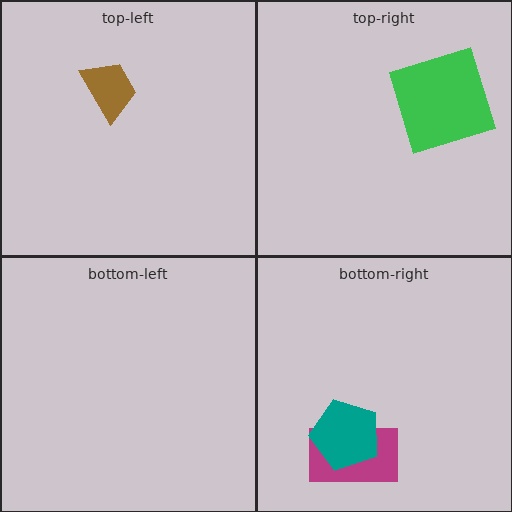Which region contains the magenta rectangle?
The bottom-right region.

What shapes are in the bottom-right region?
The magenta rectangle, the teal pentagon.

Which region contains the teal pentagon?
The bottom-right region.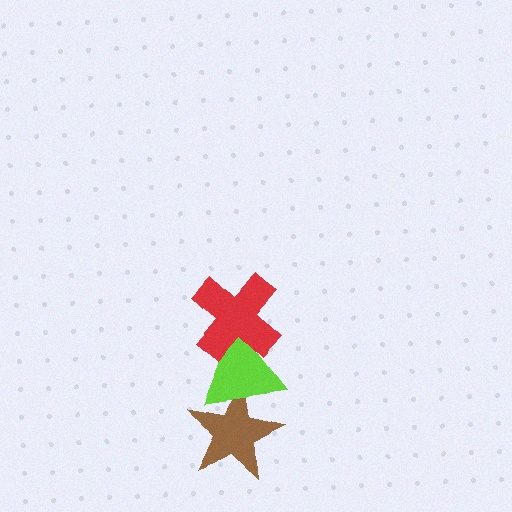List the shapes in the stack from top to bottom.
From top to bottom: the red cross, the lime triangle, the brown star.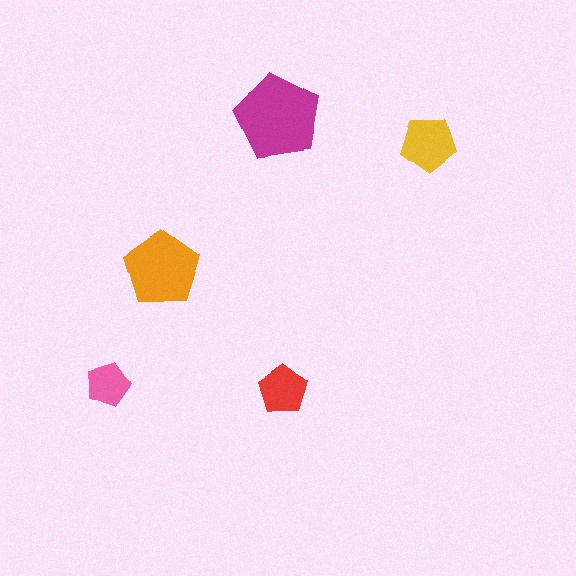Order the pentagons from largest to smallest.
the magenta one, the orange one, the yellow one, the red one, the pink one.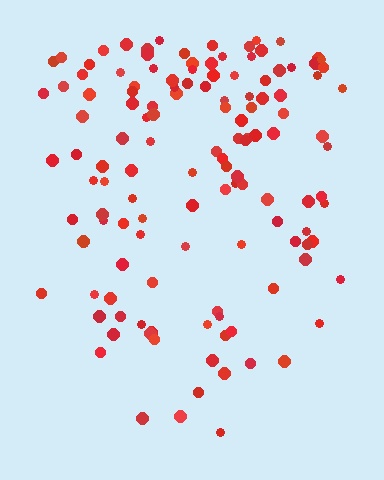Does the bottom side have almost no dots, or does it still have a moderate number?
Still a moderate number, just noticeably fewer than the top.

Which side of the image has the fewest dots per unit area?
The bottom.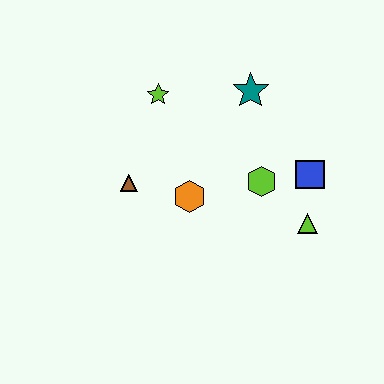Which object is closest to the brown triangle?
The orange hexagon is closest to the brown triangle.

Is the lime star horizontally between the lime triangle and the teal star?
No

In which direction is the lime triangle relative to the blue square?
The lime triangle is below the blue square.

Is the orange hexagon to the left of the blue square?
Yes